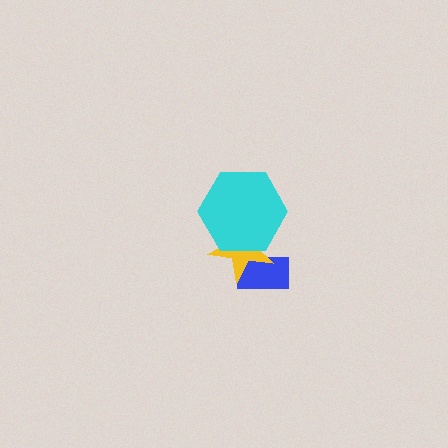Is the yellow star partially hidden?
Yes, it is partially covered by another shape.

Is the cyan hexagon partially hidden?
No, no other shape covers it.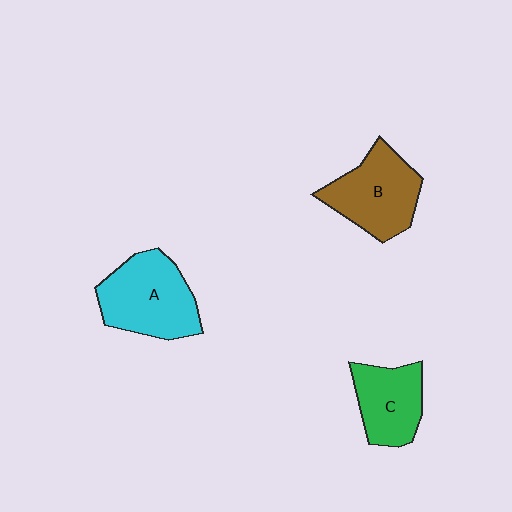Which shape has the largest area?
Shape A (cyan).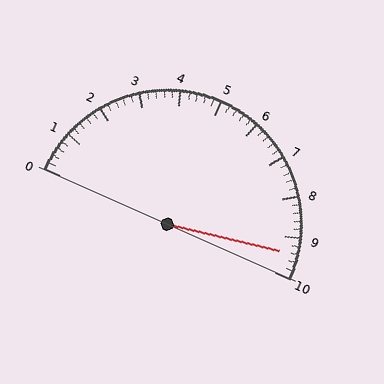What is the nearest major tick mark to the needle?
The nearest major tick mark is 9.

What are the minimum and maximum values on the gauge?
The gauge ranges from 0 to 10.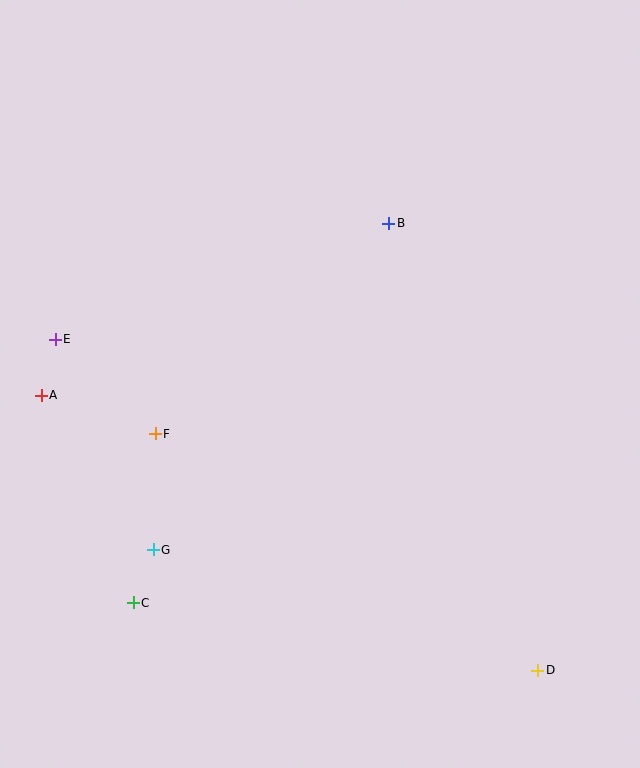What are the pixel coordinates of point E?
Point E is at (55, 339).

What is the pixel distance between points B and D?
The distance between B and D is 471 pixels.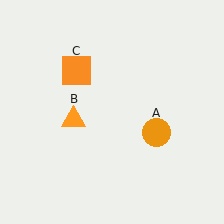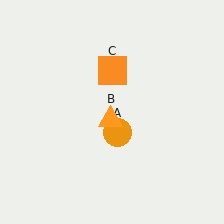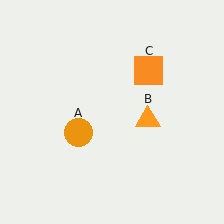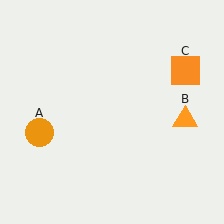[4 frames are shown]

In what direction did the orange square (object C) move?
The orange square (object C) moved right.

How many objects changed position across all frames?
3 objects changed position: orange circle (object A), orange triangle (object B), orange square (object C).